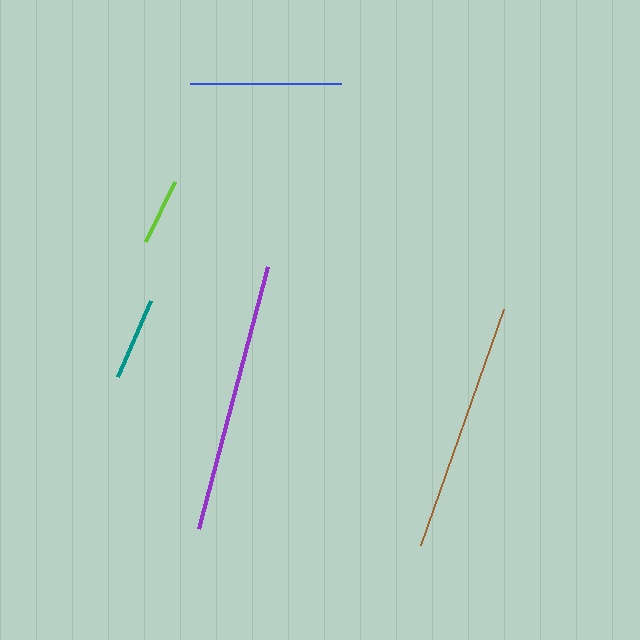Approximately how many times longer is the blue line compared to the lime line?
The blue line is approximately 2.3 times the length of the lime line.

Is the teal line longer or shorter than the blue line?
The blue line is longer than the teal line.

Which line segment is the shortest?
The lime line is the shortest at approximately 66 pixels.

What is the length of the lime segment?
The lime segment is approximately 66 pixels long.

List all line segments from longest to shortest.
From longest to shortest: purple, brown, blue, teal, lime.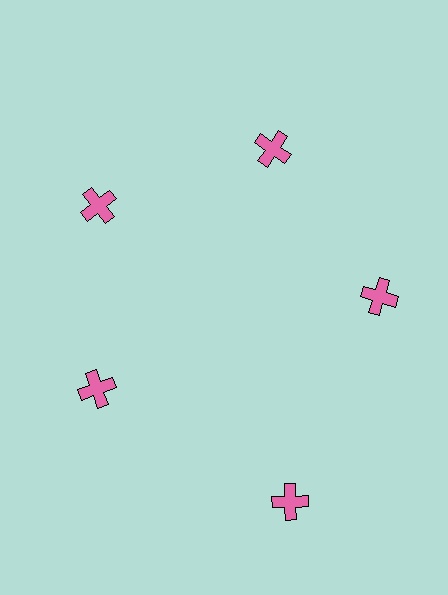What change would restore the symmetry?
The symmetry would be restored by moving it inward, back onto the ring so that all 5 crosses sit at equal angles and equal distance from the center.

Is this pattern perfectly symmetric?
No. The 5 pink crosses are arranged in a ring, but one element near the 5 o'clock position is pushed outward from the center, breaking the 5-fold rotational symmetry.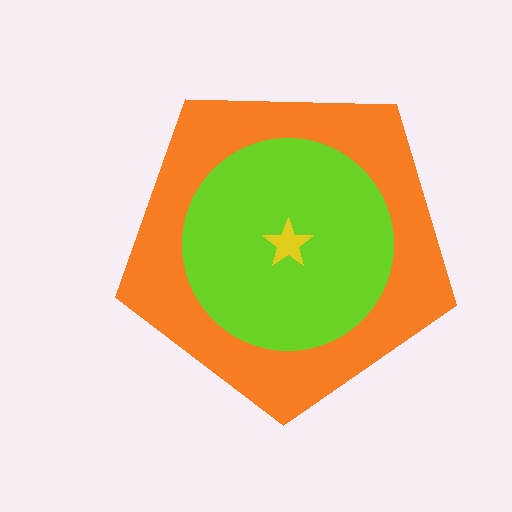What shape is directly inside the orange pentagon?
The lime circle.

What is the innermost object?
The yellow star.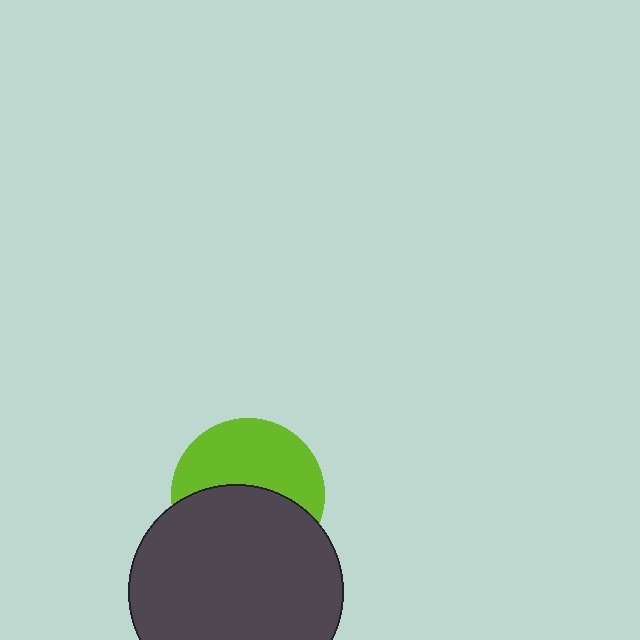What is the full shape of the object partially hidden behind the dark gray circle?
The partially hidden object is a lime circle.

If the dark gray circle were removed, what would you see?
You would see the complete lime circle.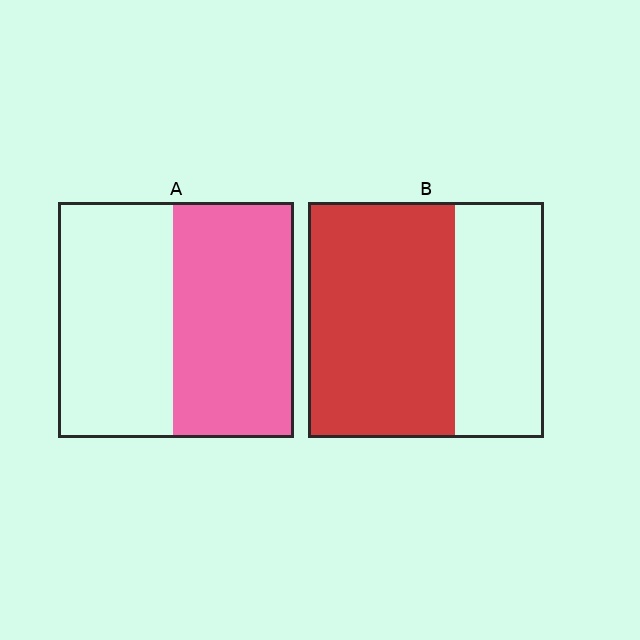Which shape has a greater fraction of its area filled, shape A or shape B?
Shape B.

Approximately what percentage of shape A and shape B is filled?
A is approximately 50% and B is approximately 60%.